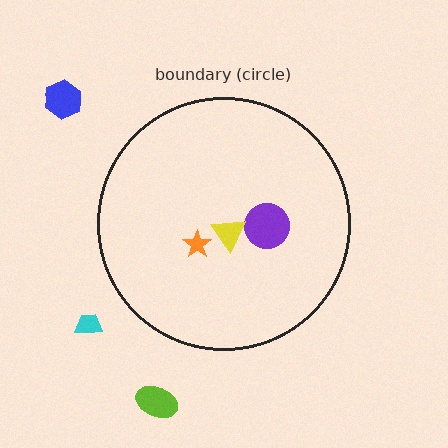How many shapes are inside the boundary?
3 inside, 3 outside.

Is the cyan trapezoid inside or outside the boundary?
Outside.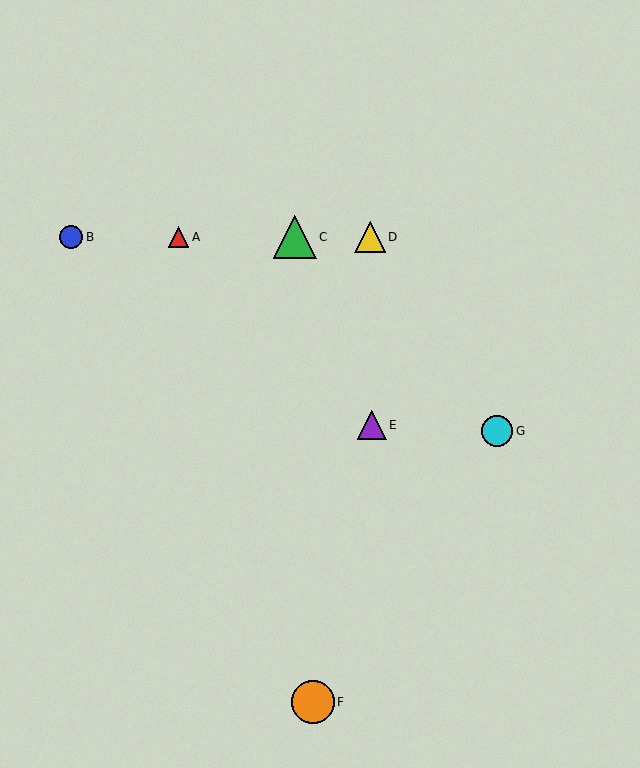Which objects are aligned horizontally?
Objects A, B, C, D are aligned horizontally.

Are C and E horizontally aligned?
No, C is at y≈237 and E is at y≈425.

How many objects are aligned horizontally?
4 objects (A, B, C, D) are aligned horizontally.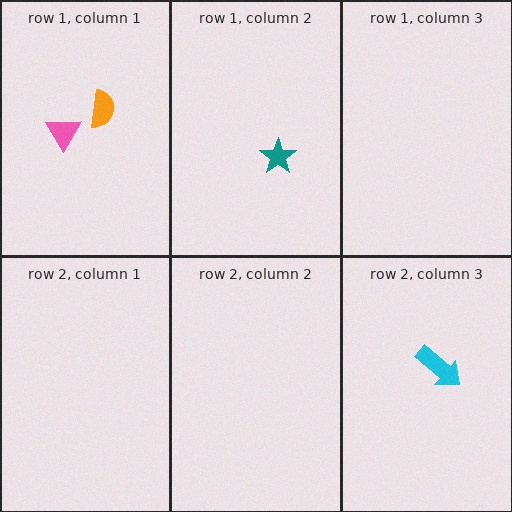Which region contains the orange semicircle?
The row 1, column 1 region.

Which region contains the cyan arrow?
The row 2, column 3 region.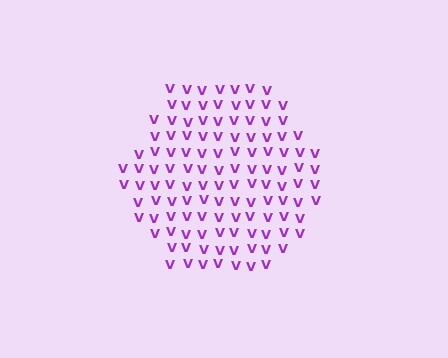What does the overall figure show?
The overall figure shows a hexagon.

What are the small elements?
The small elements are letter V's.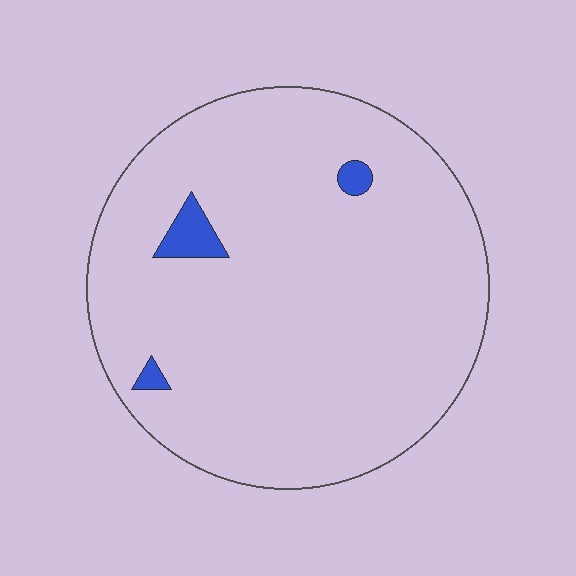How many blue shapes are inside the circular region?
3.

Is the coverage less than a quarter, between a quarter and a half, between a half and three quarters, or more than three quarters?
Less than a quarter.